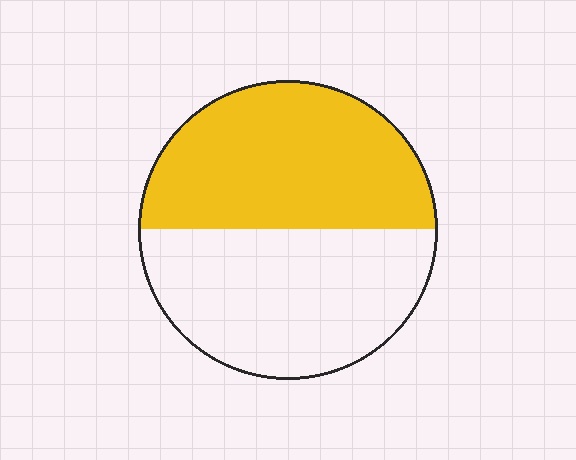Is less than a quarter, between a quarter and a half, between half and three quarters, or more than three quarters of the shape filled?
Between a quarter and a half.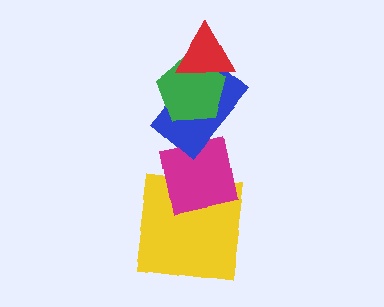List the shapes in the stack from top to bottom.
From top to bottom: the red triangle, the green pentagon, the blue rectangle, the magenta square, the yellow square.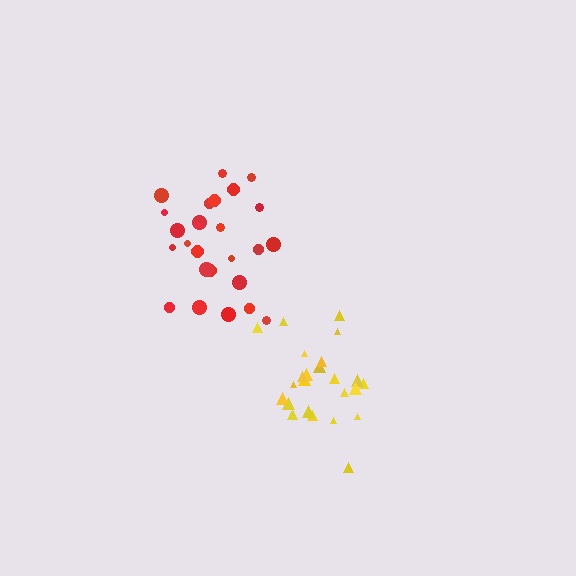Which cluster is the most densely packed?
Yellow.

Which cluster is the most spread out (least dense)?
Red.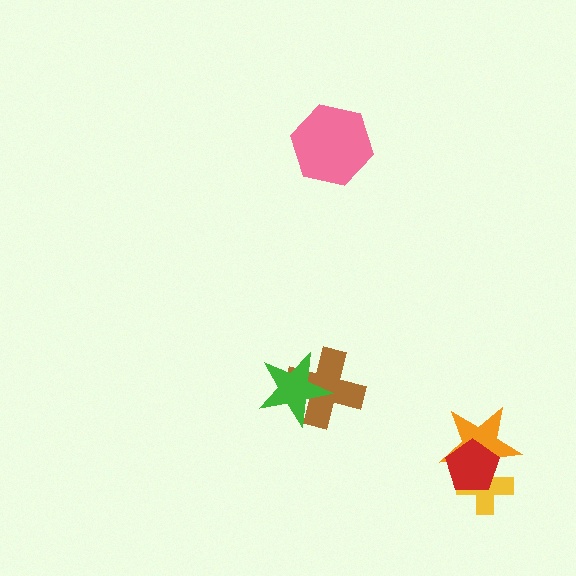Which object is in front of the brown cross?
The green star is in front of the brown cross.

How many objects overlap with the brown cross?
1 object overlaps with the brown cross.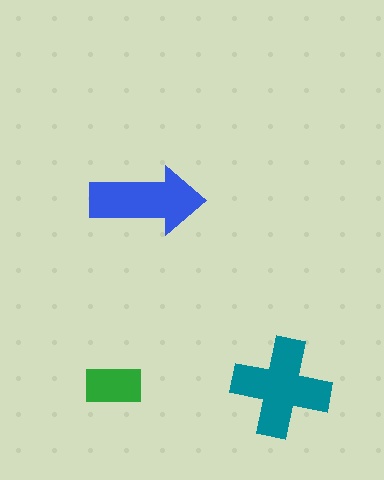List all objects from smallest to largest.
The green rectangle, the blue arrow, the teal cross.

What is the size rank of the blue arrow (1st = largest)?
2nd.